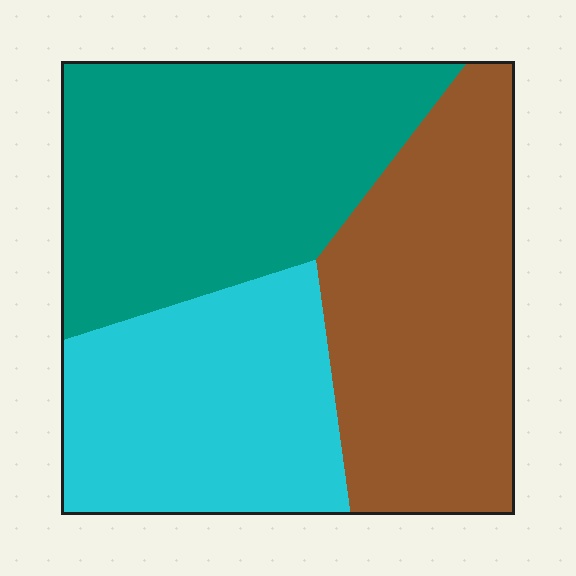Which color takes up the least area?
Cyan, at roughly 30%.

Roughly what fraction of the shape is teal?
Teal takes up about three eighths (3/8) of the shape.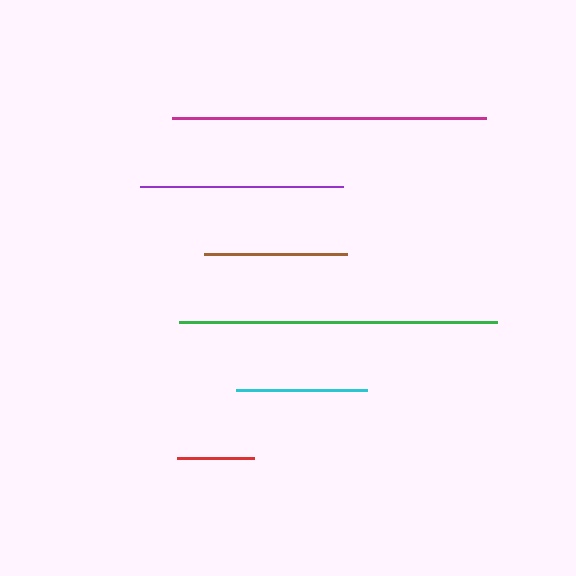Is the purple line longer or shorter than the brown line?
The purple line is longer than the brown line.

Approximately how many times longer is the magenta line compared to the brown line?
The magenta line is approximately 2.2 times the length of the brown line.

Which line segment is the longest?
The green line is the longest at approximately 318 pixels.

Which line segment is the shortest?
The red line is the shortest at approximately 77 pixels.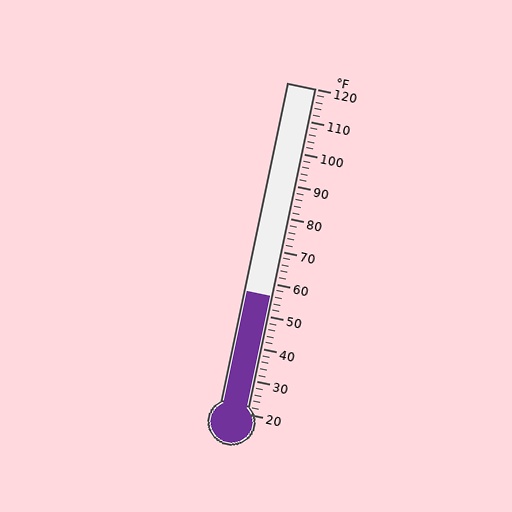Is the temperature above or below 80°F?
The temperature is below 80°F.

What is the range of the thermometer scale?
The thermometer scale ranges from 20°F to 120°F.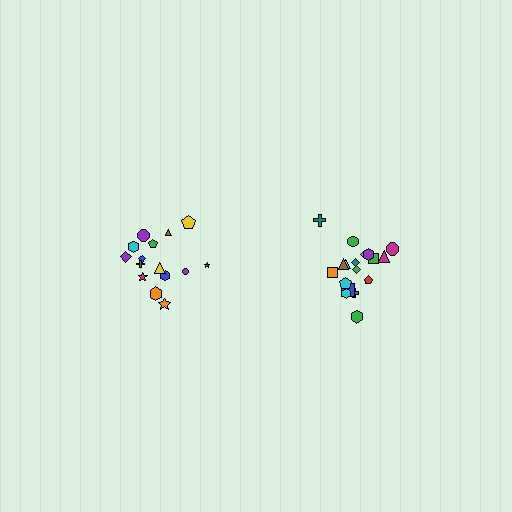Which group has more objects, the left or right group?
The right group.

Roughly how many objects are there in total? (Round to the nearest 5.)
Roughly 35 objects in total.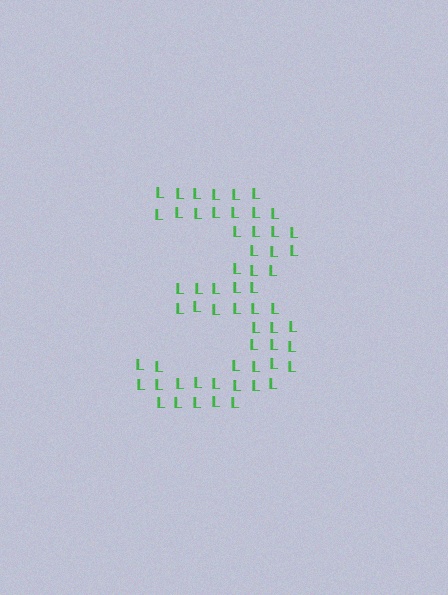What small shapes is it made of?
It is made of small letter L's.